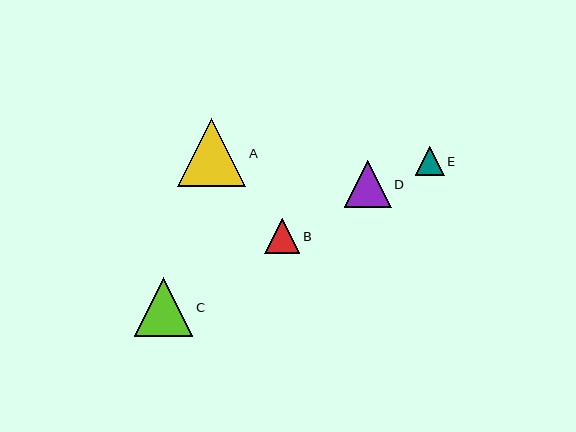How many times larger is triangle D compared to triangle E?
Triangle D is approximately 1.6 times the size of triangle E.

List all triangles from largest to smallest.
From largest to smallest: A, C, D, B, E.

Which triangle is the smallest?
Triangle E is the smallest with a size of approximately 29 pixels.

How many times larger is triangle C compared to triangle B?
Triangle C is approximately 1.7 times the size of triangle B.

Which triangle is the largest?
Triangle A is the largest with a size of approximately 68 pixels.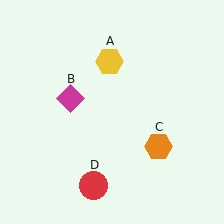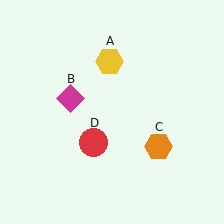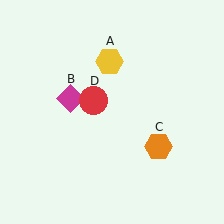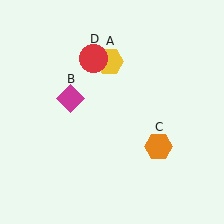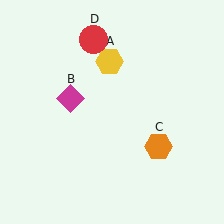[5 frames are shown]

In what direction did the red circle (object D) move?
The red circle (object D) moved up.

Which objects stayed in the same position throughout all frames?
Yellow hexagon (object A) and magenta diamond (object B) and orange hexagon (object C) remained stationary.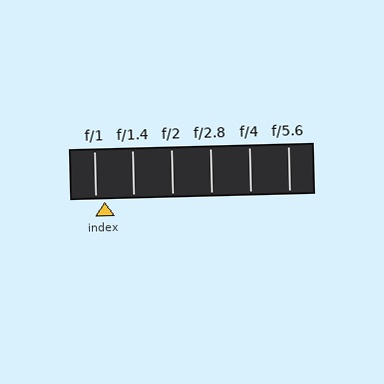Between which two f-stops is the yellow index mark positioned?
The index mark is between f/1 and f/1.4.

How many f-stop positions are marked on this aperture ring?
There are 6 f-stop positions marked.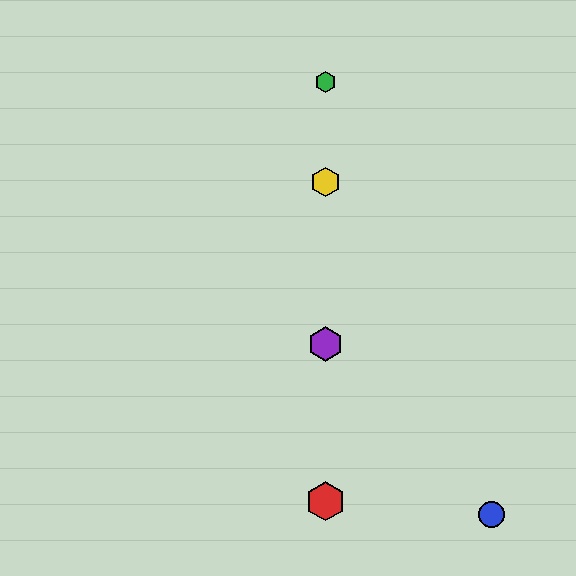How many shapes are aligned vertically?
4 shapes (the red hexagon, the green hexagon, the yellow hexagon, the purple hexagon) are aligned vertically.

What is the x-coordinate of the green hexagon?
The green hexagon is at x≈326.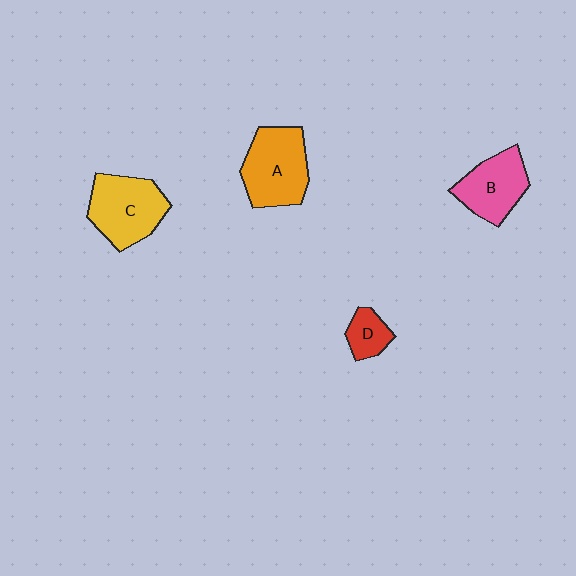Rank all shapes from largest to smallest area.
From largest to smallest: A (orange), C (yellow), B (pink), D (red).